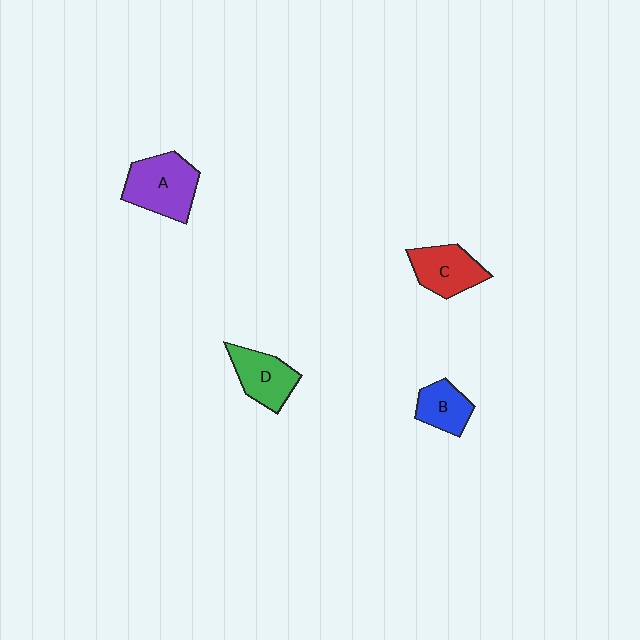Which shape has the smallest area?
Shape B (blue).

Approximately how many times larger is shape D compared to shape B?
Approximately 1.3 times.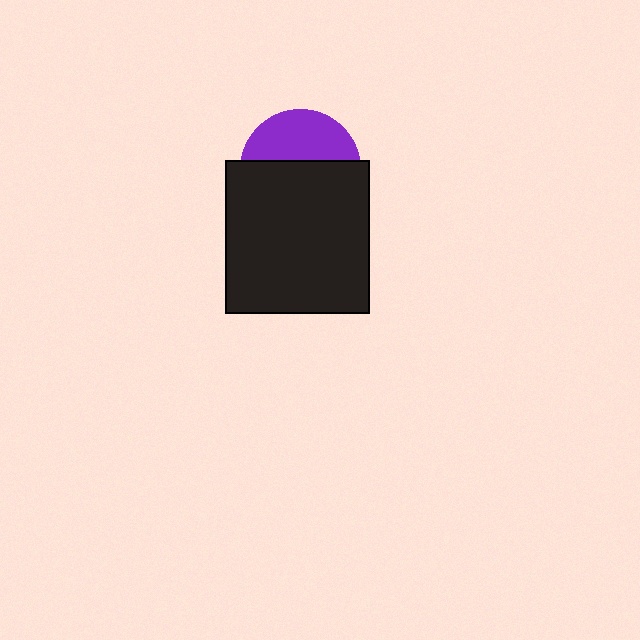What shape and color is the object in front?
The object in front is a black rectangle.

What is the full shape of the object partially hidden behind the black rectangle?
The partially hidden object is a purple circle.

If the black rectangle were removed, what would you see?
You would see the complete purple circle.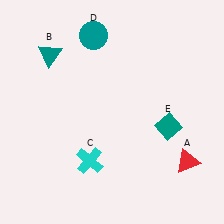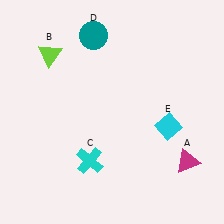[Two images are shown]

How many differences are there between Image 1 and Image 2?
There are 3 differences between the two images.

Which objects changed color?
A changed from red to magenta. B changed from teal to lime. E changed from teal to cyan.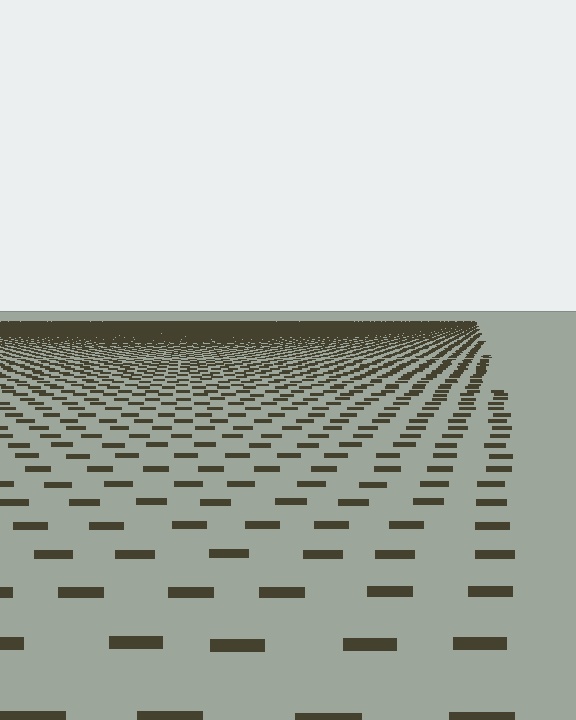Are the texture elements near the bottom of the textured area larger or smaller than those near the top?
Larger. Near the bottom, elements are closer to the viewer and appear at a bigger on-screen size.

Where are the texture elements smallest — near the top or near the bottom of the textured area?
Near the top.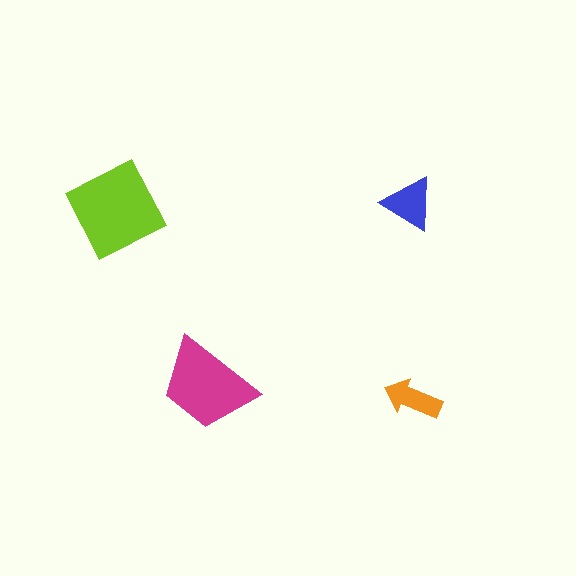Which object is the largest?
The lime square.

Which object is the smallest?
The orange arrow.